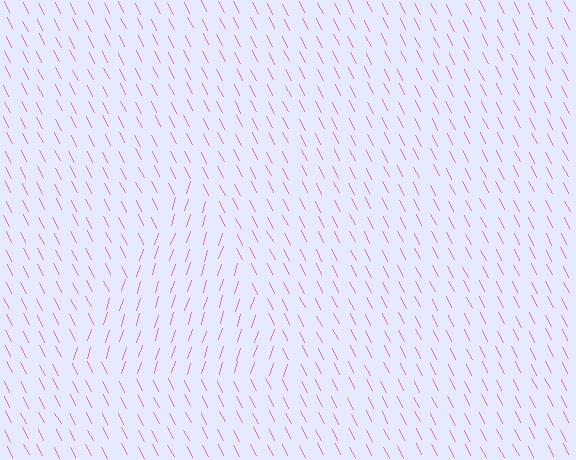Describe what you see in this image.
The image is filled with small pink line segments. A triangle region in the image has lines oriented differently from the surrounding lines, creating a visible texture boundary.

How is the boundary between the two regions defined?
The boundary is defined purely by a change in line orientation (approximately 45 degrees difference). All lines are the same color and thickness.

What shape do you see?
I see a triangle.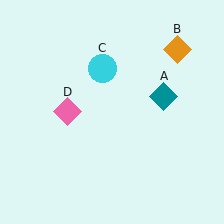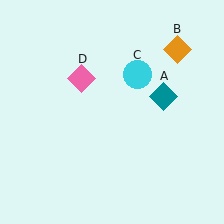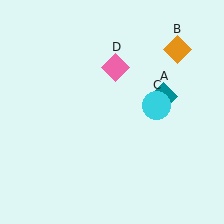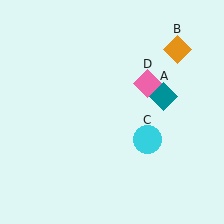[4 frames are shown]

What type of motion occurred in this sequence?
The cyan circle (object C), pink diamond (object D) rotated clockwise around the center of the scene.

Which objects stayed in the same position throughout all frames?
Teal diamond (object A) and orange diamond (object B) remained stationary.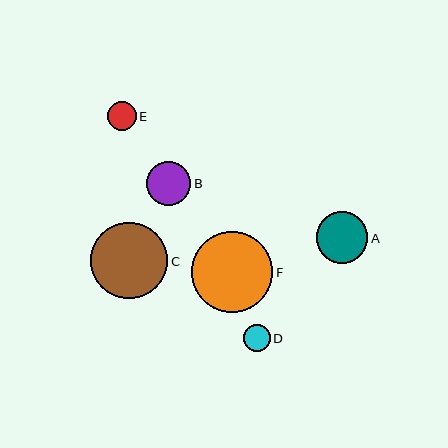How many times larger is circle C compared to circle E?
Circle C is approximately 2.7 times the size of circle E.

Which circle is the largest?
Circle F is the largest with a size of approximately 81 pixels.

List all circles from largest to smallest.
From largest to smallest: F, C, A, B, E, D.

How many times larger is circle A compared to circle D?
Circle A is approximately 1.9 times the size of circle D.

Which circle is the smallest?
Circle D is the smallest with a size of approximately 27 pixels.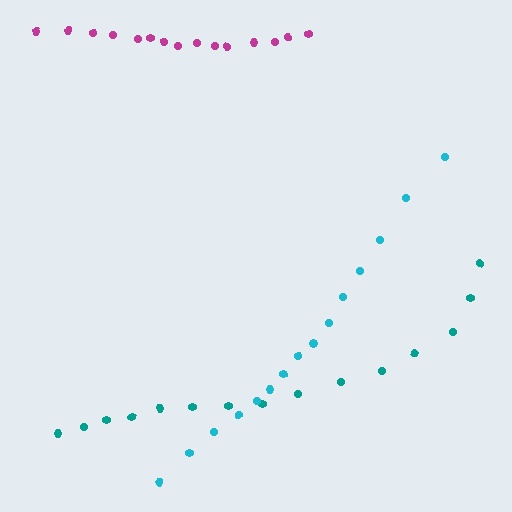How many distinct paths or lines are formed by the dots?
There are 3 distinct paths.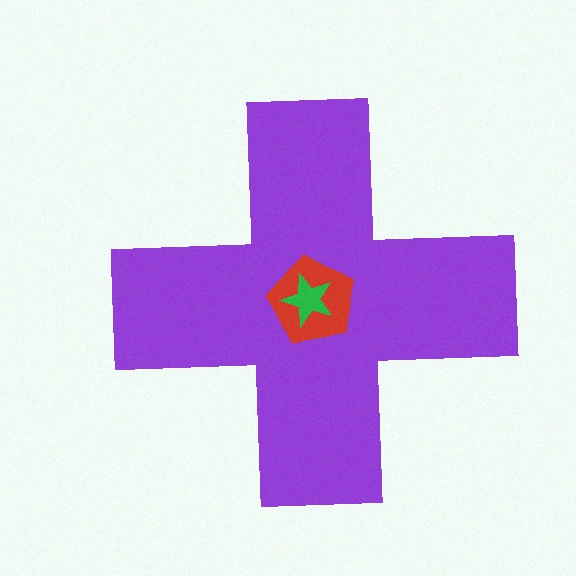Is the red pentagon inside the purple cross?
Yes.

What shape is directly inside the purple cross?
The red pentagon.